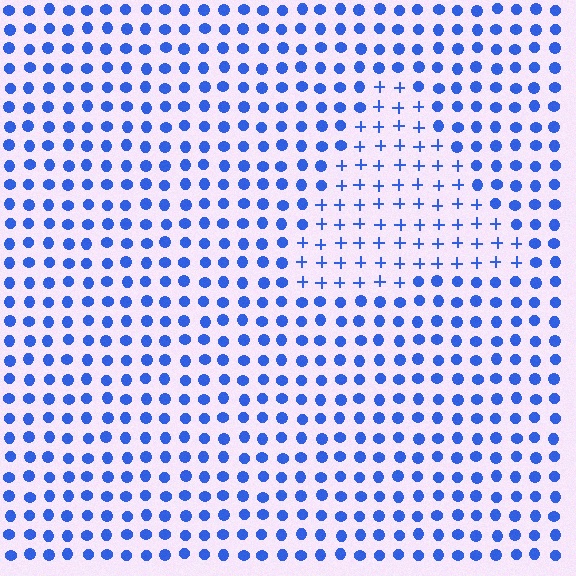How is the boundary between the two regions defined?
The boundary is defined by a change in element shape: plus signs inside vs. circles outside. All elements share the same color and spacing.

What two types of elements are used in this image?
The image uses plus signs inside the triangle region and circles outside it.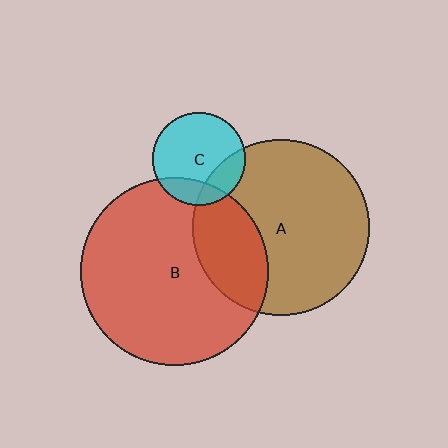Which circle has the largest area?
Circle B (red).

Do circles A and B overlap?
Yes.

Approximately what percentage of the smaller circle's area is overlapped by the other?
Approximately 25%.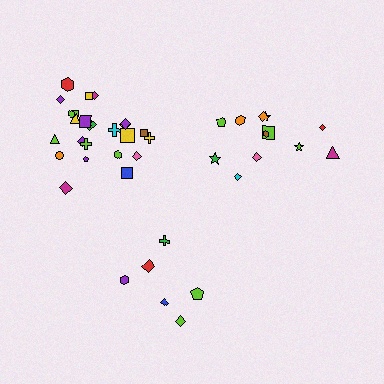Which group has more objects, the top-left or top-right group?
The top-left group.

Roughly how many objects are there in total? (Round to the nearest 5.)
Roughly 45 objects in total.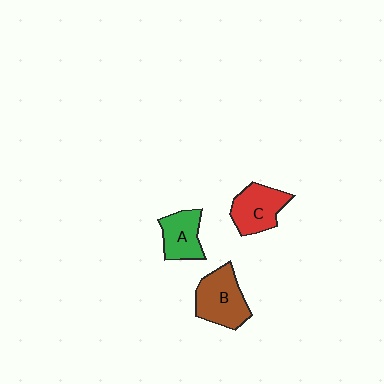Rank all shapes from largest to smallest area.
From largest to smallest: B (brown), C (red), A (green).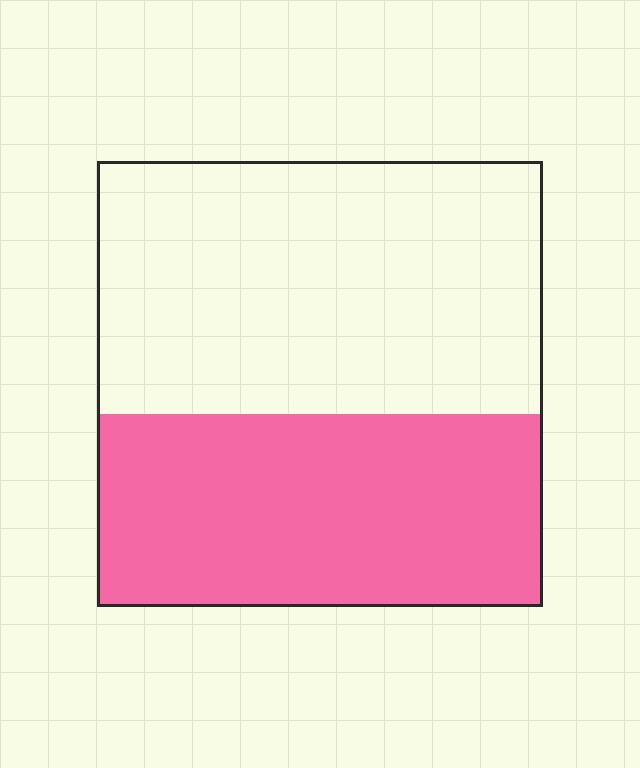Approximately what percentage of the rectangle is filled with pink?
Approximately 45%.